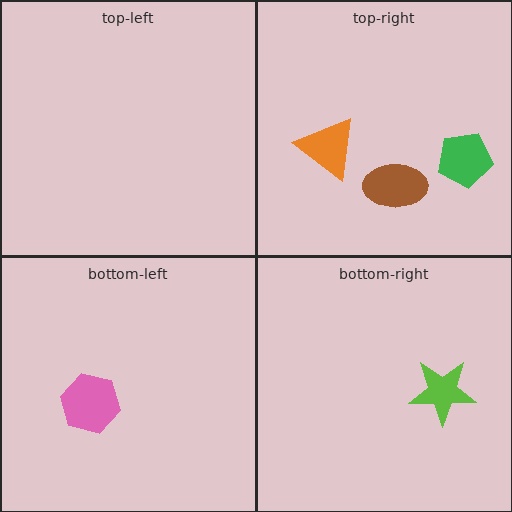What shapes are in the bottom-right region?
The lime star.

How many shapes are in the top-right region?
3.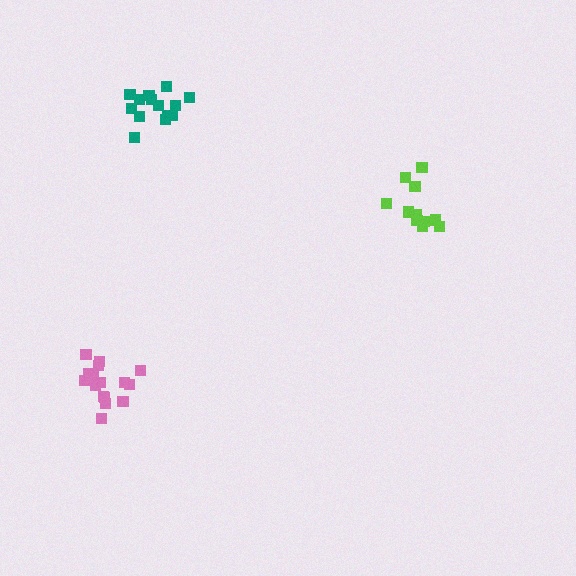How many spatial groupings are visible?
There are 3 spatial groupings.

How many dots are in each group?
Group 1: 14 dots, Group 2: 16 dots, Group 3: 11 dots (41 total).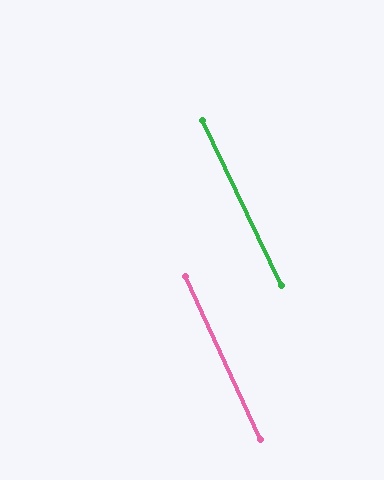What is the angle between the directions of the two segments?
Approximately 1 degree.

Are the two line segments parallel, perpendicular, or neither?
Parallel — their directions differ by only 1.0°.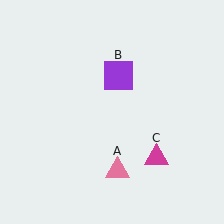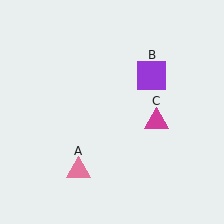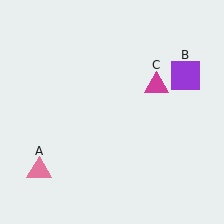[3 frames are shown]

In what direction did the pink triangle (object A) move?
The pink triangle (object A) moved left.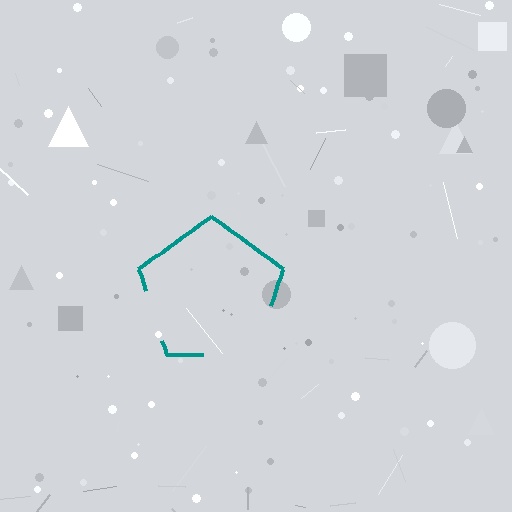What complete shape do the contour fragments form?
The contour fragments form a pentagon.